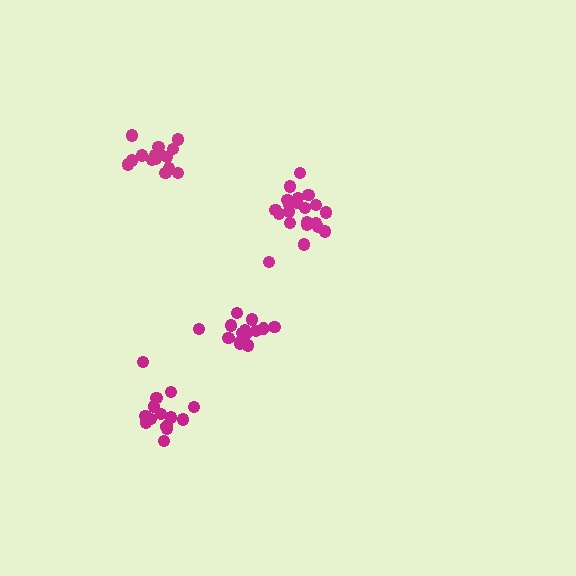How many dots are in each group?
Group 1: 15 dots, Group 2: 21 dots, Group 3: 15 dots, Group 4: 15 dots (66 total).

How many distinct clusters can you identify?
There are 4 distinct clusters.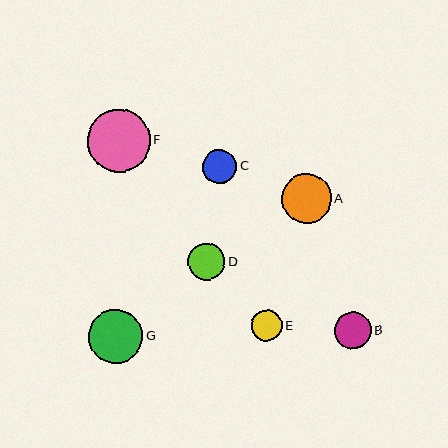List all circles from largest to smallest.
From largest to smallest: F, G, A, D, B, C, E.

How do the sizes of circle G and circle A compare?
Circle G and circle A are approximately the same size.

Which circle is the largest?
Circle F is the largest with a size of approximately 63 pixels.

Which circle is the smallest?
Circle E is the smallest with a size of approximately 31 pixels.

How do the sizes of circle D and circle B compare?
Circle D and circle B are approximately the same size.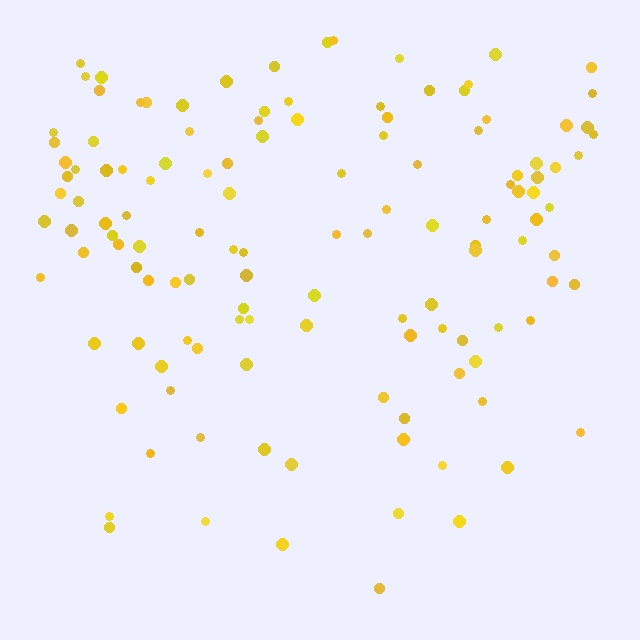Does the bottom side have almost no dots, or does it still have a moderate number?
Still a moderate number, just noticeably fewer than the top.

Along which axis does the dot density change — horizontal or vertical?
Vertical.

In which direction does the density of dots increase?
From bottom to top, with the top side densest.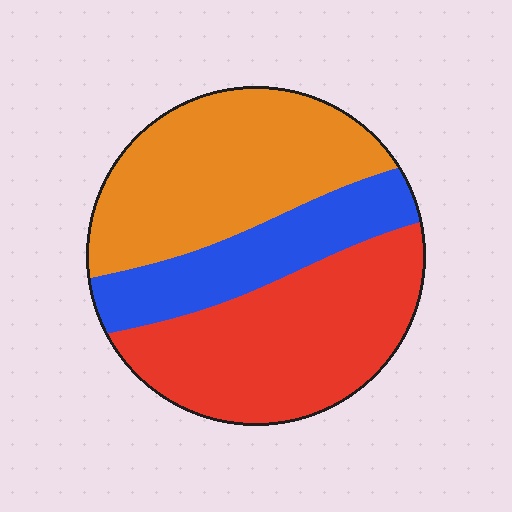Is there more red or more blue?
Red.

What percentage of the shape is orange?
Orange covers 39% of the shape.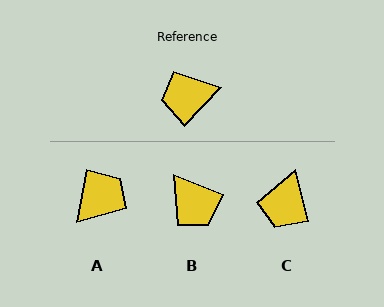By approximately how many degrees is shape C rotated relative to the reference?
Approximately 59 degrees counter-clockwise.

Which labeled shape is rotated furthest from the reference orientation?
A, about 146 degrees away.